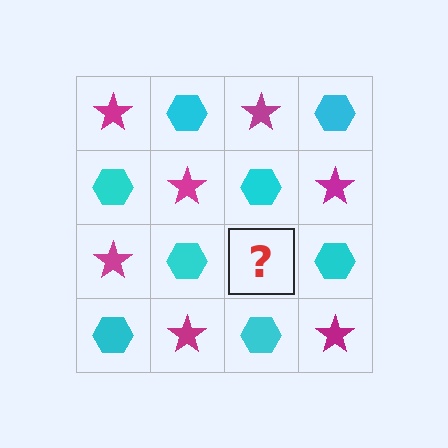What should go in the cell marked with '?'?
The missing cell should contain a magenta star.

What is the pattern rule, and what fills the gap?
The rule is that it alternates magenta star and cyan hexagon in a checkerboard pattern. The gap should be filled with a magenta star.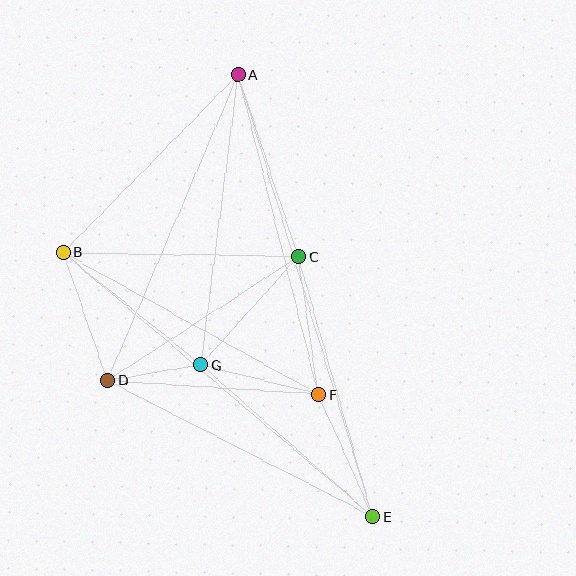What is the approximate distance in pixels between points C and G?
The distance between C and G is approximately 146 pixels.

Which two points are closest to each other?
Points D and G are closest to each other.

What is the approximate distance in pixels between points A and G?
The distance between A and G is approximately 293 pixels.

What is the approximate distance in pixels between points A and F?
The distance between A and F is approximately 330 pixels.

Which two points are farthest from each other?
Points A and E are farthest from each other.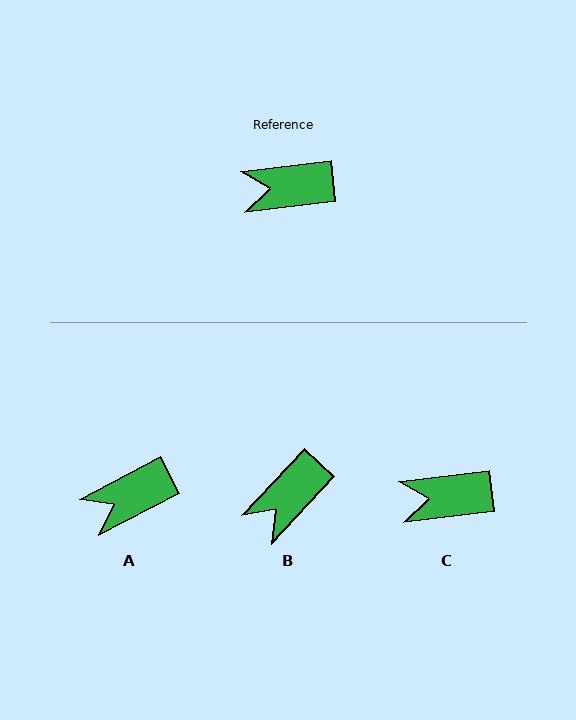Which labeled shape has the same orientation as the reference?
C.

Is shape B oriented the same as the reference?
No, it is off by about 40 degrees.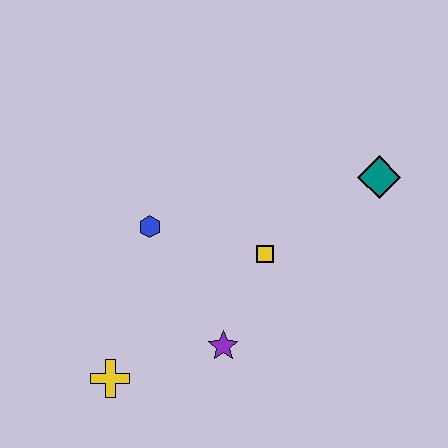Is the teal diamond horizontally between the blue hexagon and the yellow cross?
No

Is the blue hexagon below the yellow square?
No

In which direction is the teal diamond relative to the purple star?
The teal diamond is above the purple star.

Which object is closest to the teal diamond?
The yellow square is closest to the teal diamond.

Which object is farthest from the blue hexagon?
The teal diamond is farthest from the blue hexagon.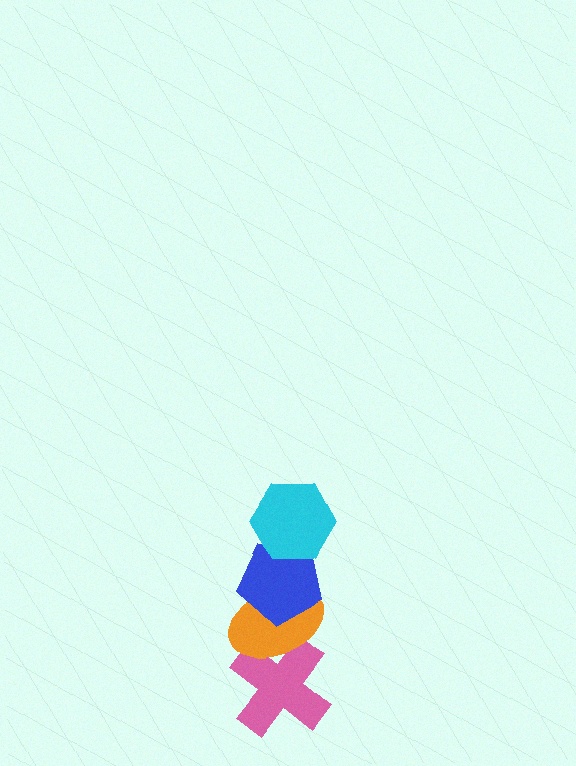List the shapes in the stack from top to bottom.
From top to bottom: the cyan hexagon, the blue pentagon, the orange ellipse, the pink cross.